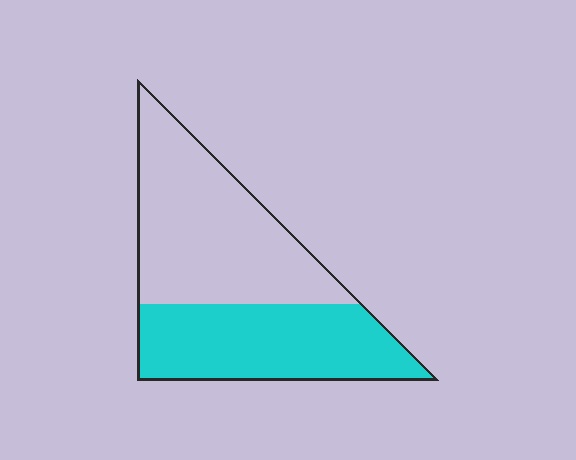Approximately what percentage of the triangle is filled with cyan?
Approximately 45%.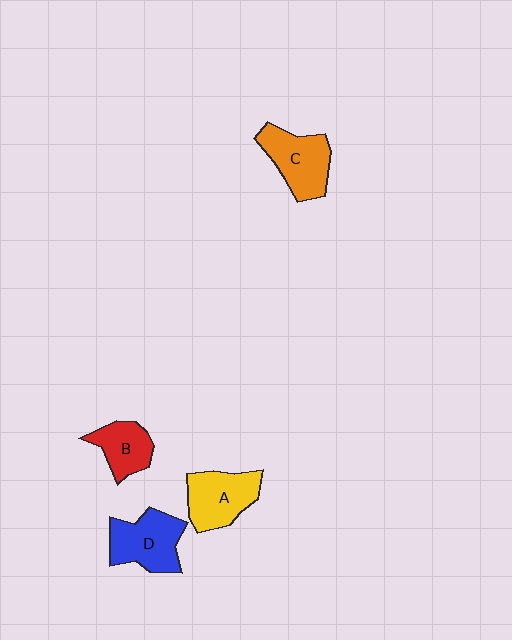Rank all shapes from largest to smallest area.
From largest to smallest: D (blue), C (orange), A (yellow), B (red).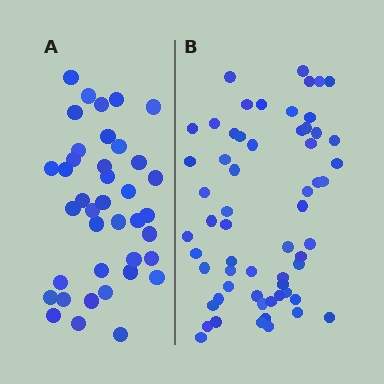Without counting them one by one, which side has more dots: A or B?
Region B (the right region) has more dots.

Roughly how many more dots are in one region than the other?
Region B has approximately 20 more dots than region A.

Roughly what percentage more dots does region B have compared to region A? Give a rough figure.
About 55% more.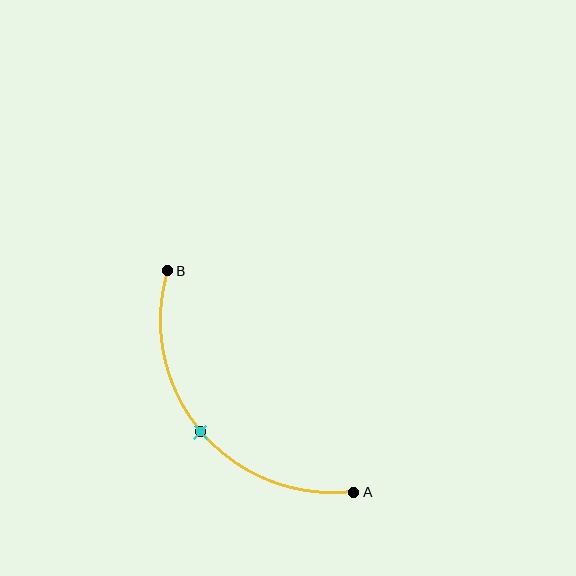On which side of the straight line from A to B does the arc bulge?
The arc bulges below and to the left of the straight line connecting A and B.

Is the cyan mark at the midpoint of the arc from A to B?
Yes. The cyan mark lies on the arc at equal arc-length from both A and B — it is the arc midpoint.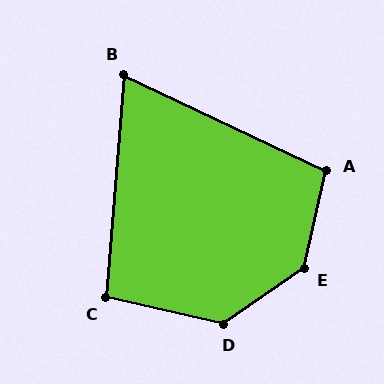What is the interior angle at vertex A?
Approximately 103 degrees (obtuse).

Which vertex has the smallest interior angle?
B, at approximately 69 degrees.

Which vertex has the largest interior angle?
E, at approximately 137 degrees.